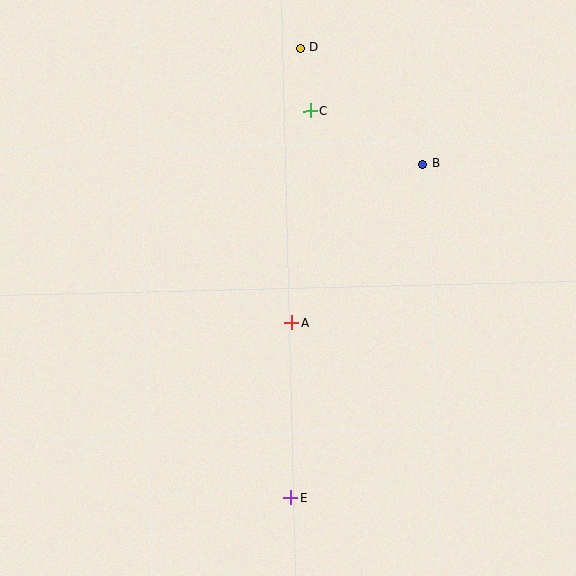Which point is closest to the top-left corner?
Point D is closest to the top-left corner.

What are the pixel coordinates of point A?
Point A is at (292, 323).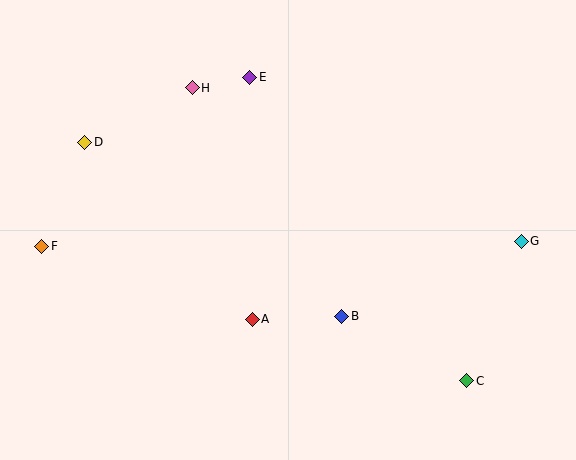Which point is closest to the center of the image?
Point A at (252, 319) is closest to the center.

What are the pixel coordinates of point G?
Point G is at (521, 241).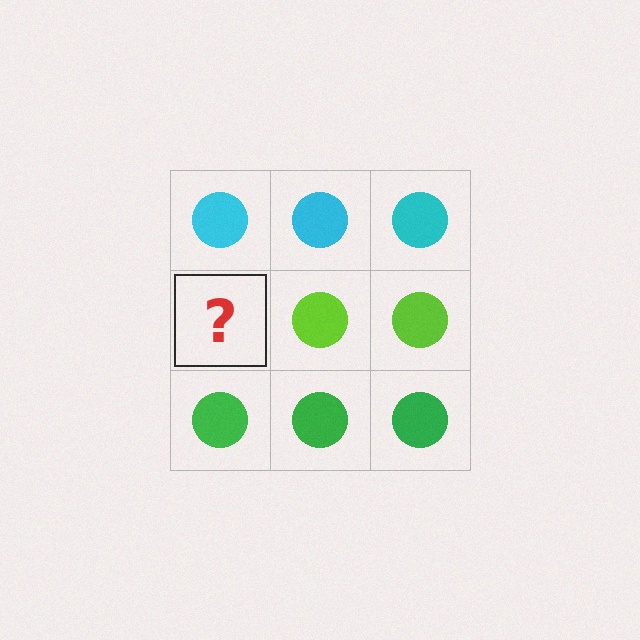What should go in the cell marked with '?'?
The missing cell should contain a lime circle.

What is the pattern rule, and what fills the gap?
The rule is that each row has a consistent color. The gap should be filled with a lime circle.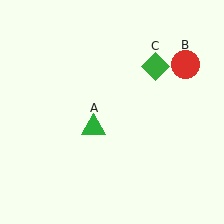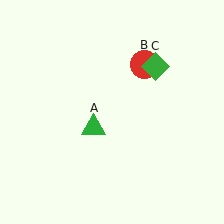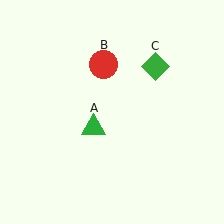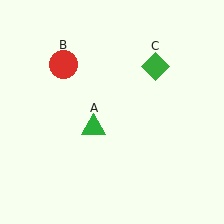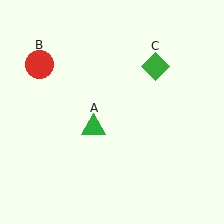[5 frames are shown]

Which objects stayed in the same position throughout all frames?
Green triangle (object A) and green diamond (object C) remained stationary.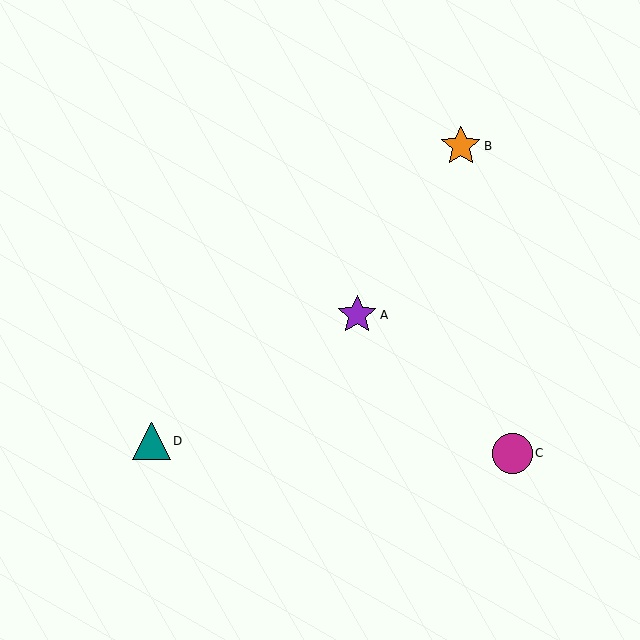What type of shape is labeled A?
Shape A is a purple star.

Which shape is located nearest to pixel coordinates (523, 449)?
The magenta circle (labeled C) at (512, 453) is nearest to that location.